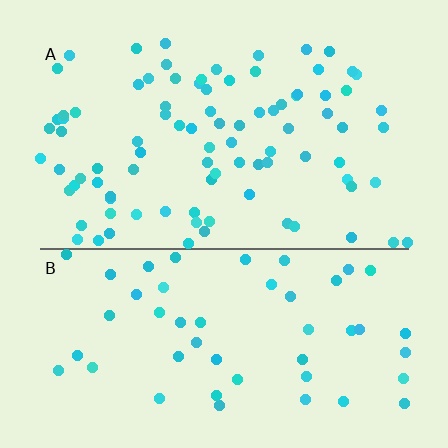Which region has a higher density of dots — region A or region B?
A (the top).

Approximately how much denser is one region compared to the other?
Approximately 1.8× — region A over region B.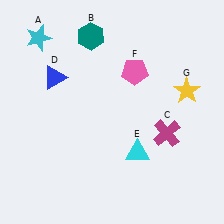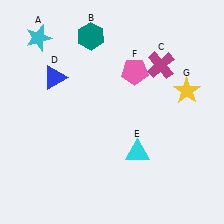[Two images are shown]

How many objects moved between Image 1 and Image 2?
1 object moved between the two images.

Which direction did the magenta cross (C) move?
The magenta cross (C) moved up.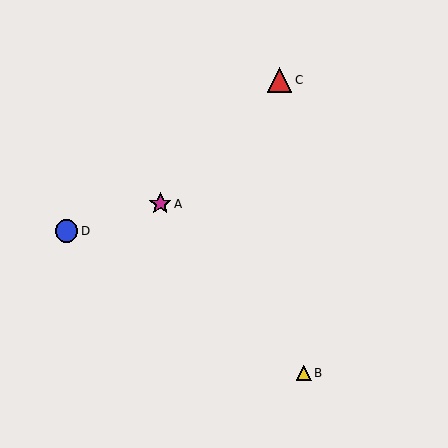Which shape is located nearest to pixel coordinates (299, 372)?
The yellow triangle (labeled B) at (304, 373) is nearest to that location.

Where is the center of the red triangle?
The center of the red triangle is at (279, 80).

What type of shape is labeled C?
Shape C is a red triangle.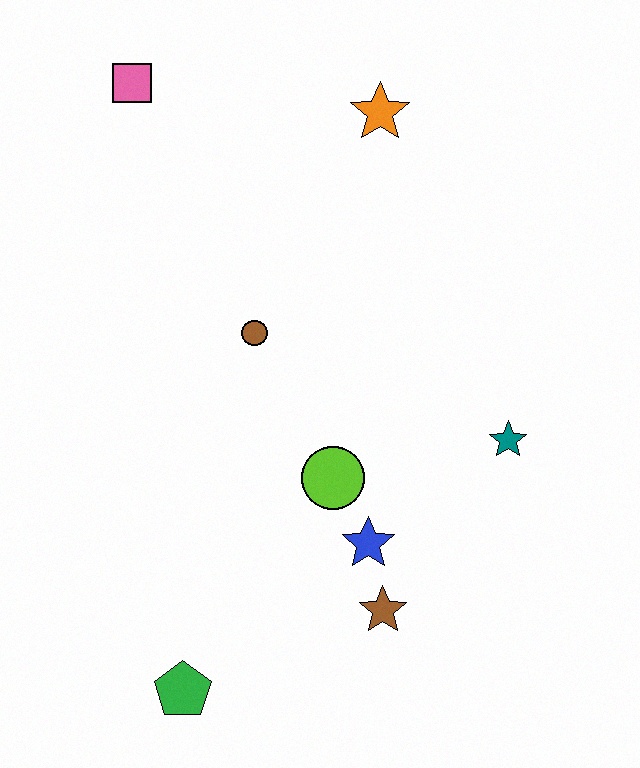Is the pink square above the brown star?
Yes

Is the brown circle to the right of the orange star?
No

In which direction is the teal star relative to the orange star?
The teal star is below the orange star.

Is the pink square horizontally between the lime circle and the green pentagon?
No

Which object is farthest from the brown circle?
The green pentagon is farthest from the brown circle.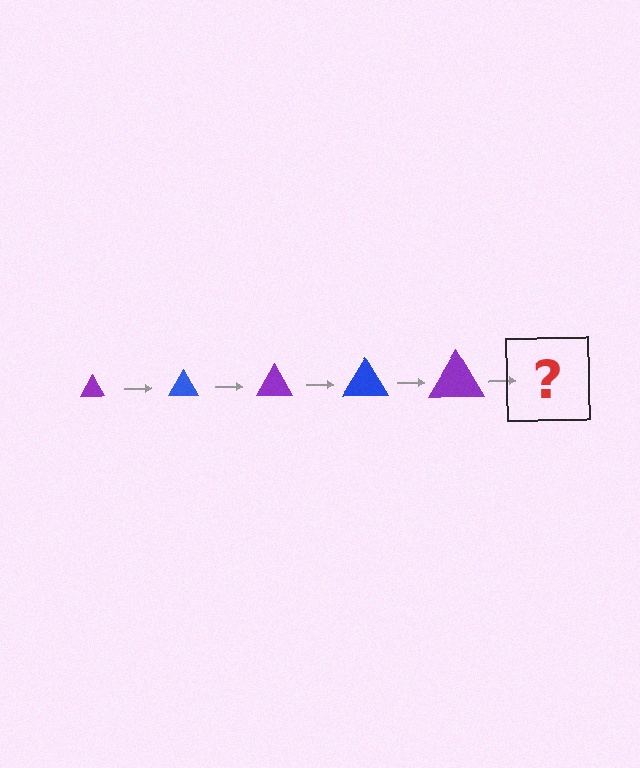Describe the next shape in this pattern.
It should be a blue triangle, larger than the previous one.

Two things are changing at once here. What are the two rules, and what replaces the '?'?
The two rules are that the triangle grows larger each step and the color cycles through purple and blue. The '?' should be a blue triangle, larger than the previous one.